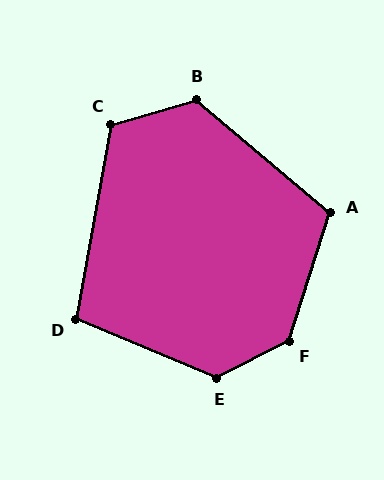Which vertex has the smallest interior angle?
D, at approximately 103 degrees.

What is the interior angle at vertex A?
Approximately 113 degrees (obtuse).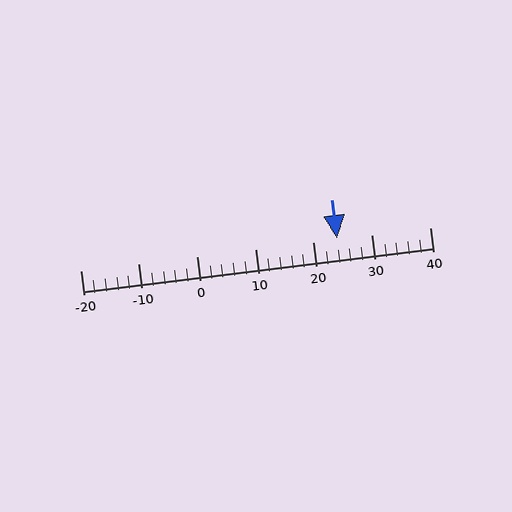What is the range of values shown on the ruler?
The ruler shows values from -20 to 40.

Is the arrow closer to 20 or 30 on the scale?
The arrow is closer to 20.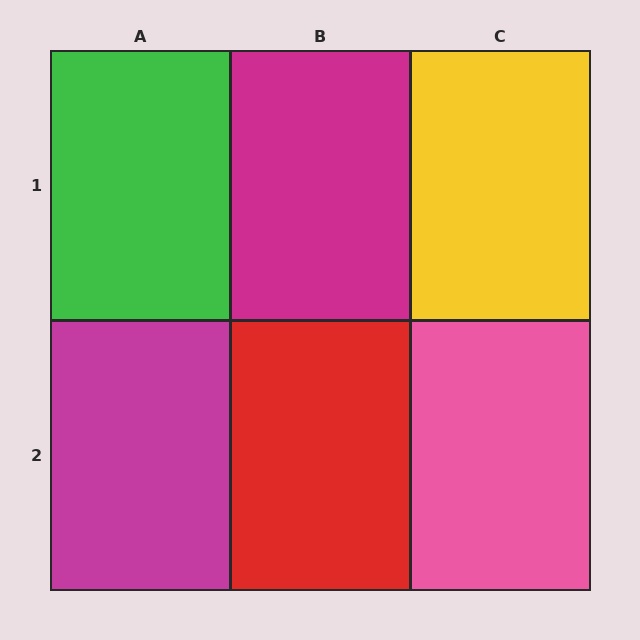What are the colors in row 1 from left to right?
Green, magenta, yellow.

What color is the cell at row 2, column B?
Red.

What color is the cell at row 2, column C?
Pink.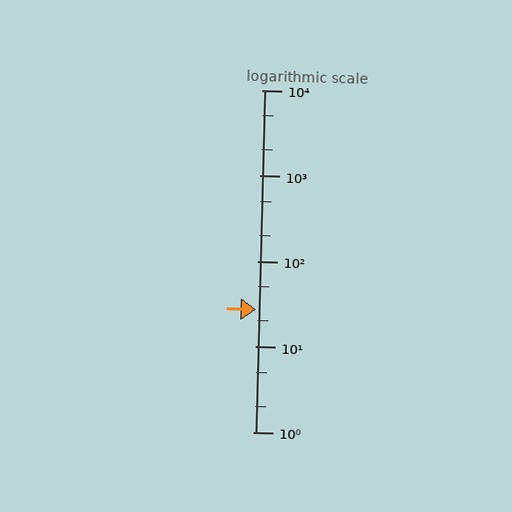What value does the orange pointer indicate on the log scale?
The pointer indicates approximately 27.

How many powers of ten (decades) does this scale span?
The scale spans 4 decades, from 1 to 10000.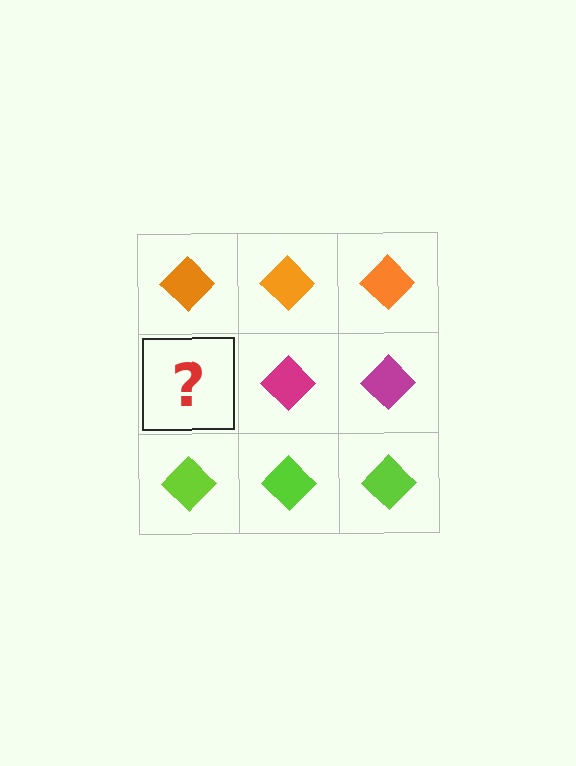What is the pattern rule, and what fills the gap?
The rule is that each row has a consistent color. The gap should be filled with a magenta diamond.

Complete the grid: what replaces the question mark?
The question mark should be replaced with a magenta diamond.